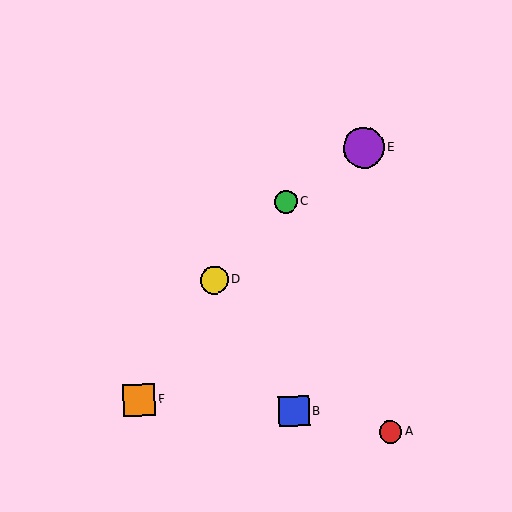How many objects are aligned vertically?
2 objects (B, C) are aligned vertically.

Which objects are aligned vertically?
Objects B, C are aligned vertically.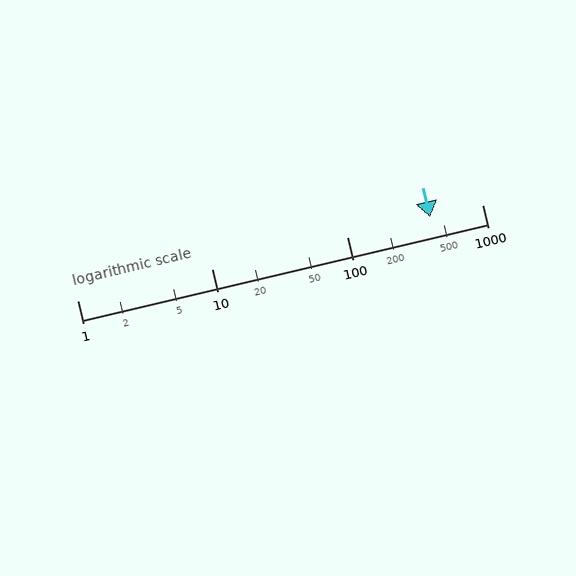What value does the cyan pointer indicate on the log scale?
The pointer indicates approximately 410.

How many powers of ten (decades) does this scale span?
The scale spans 3 decades, from 1 to 1000.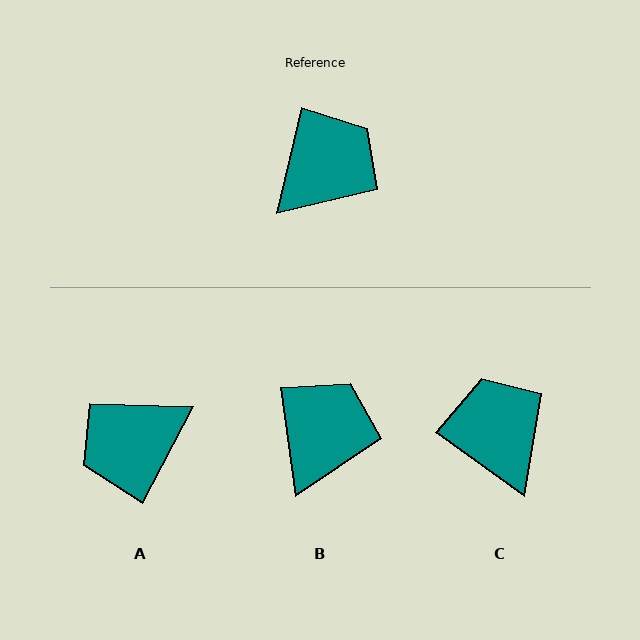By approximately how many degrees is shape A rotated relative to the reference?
Approximately 165 degrees counter-clockwise.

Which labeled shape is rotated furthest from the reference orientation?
A, about 165 degrees away.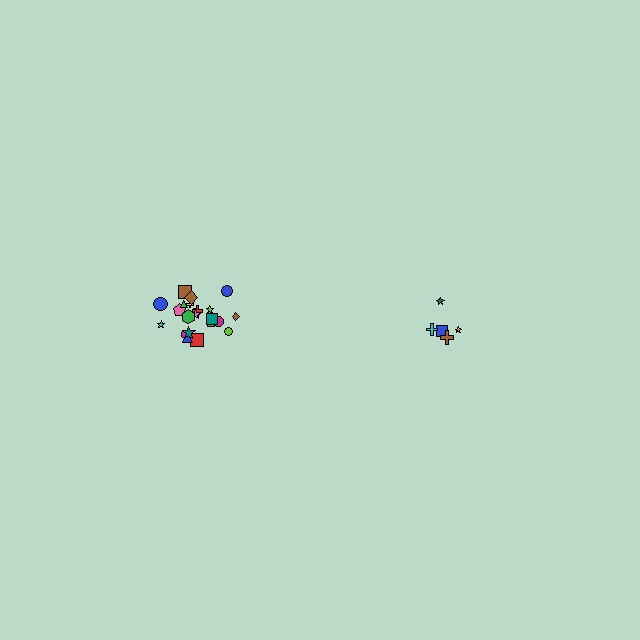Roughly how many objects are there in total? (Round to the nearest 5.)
Roughly 25 objects in total.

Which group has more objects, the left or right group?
The left group.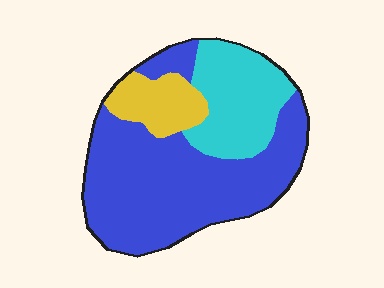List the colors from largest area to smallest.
From largest to smallest: blue, cyan, yellow.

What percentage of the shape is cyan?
Cyan takes up about one quarter (1/4) of the shape.